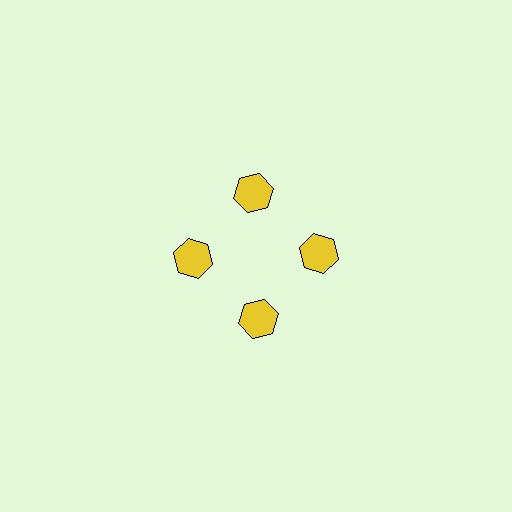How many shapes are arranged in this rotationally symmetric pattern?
There are 4 shapes, arranged in 4 groups of 1.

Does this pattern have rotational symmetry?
Yes, this pattern has 4-fold rotational symmetry. It looks the same after rotating 90 degrees around the center.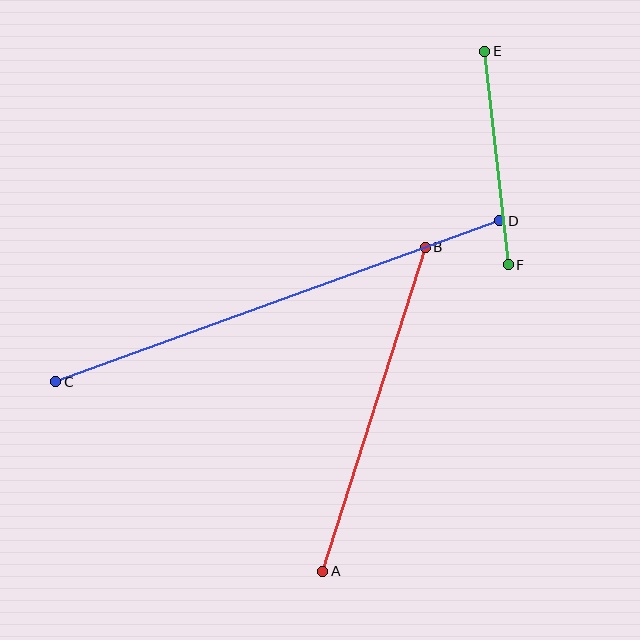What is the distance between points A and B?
The distance is approximately 340 pixels.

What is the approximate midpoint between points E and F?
The midpoint is at approximately (496, 158) pixels.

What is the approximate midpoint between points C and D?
The midpoint is at approximately (278, 301) pixels.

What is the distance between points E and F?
The distance is approximately 215 pixels.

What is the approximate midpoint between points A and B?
The midpoint is at approximately (374, 409) pixels.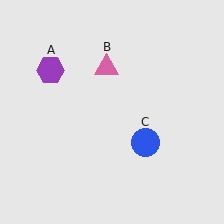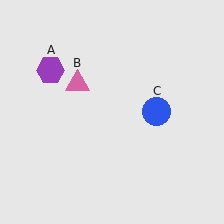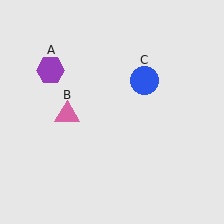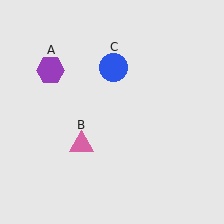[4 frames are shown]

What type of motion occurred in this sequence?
The pink triangle (object B), blue circle (object C) rotated counterclockwise around the center of the scene.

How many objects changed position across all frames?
2 objects changed position: pink triangle (object B), blue circle (object C).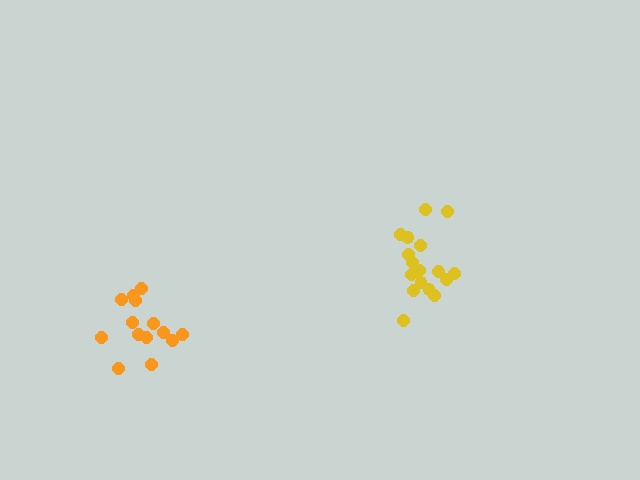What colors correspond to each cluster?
The clusters are colored: orange, yellow.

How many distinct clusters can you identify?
There are 2 distinct clusters.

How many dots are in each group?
Group 1: 14 dots, Group 2: 17 dots (31 total).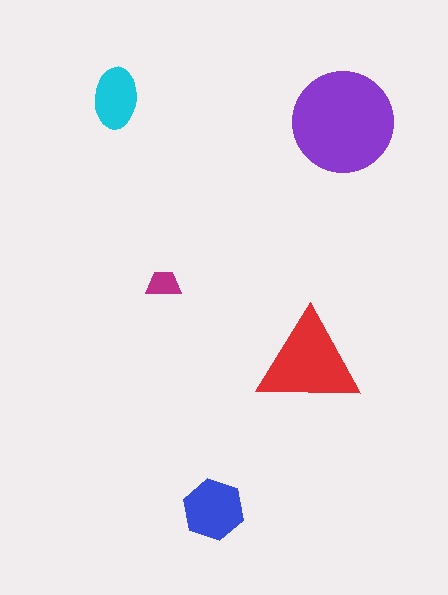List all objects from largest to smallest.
The purple circle, the red triangle, the blue hexagon, the cyan ellipse, the magenta trapezoid.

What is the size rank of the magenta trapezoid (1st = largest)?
5th.